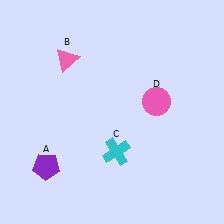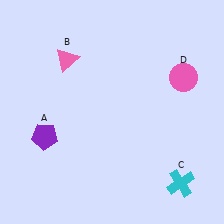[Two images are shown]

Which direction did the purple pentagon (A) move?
The purple pentagon (A) moved up.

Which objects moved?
The objects that moved are: the purple pentagon (A), the cyan cross (C), the pink circle (D).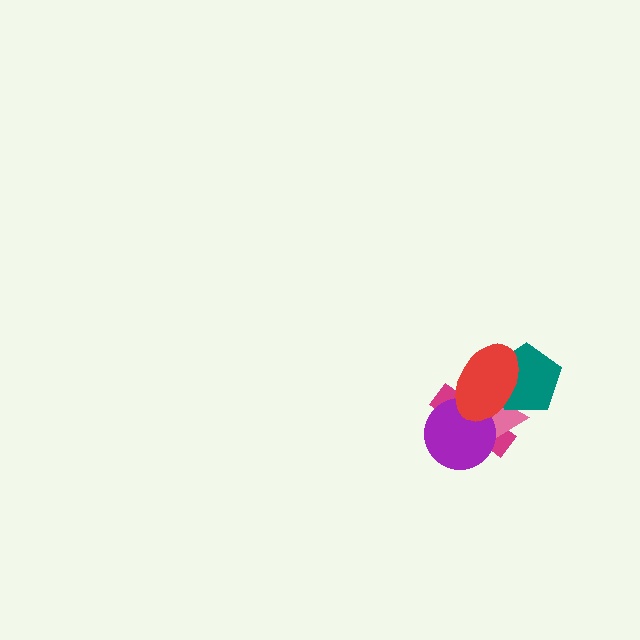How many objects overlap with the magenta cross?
4 objects overlap with the magenta cross.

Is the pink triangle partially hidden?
Yes, it is partially covered by another shape.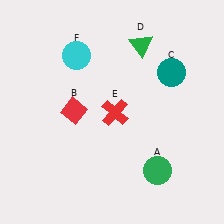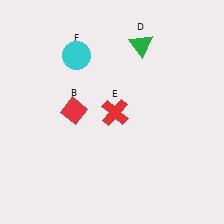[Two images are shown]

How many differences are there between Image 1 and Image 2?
There are 2 differences between the two images.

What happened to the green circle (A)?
The green circle (A) was removed in Image 2. It was in the bottom-right area of Image 1.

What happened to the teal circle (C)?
The teal circle (C) was removed in Image 2. It was in the top-right area of Image 1.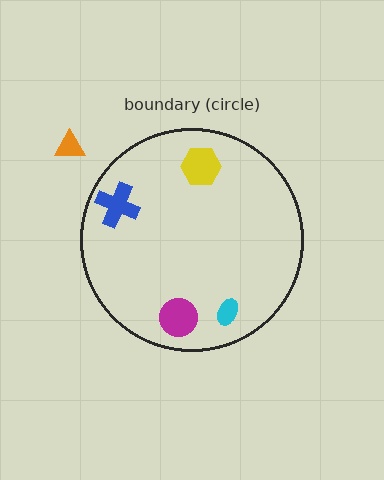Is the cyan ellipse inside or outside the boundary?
Inside.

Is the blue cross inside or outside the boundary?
Inside.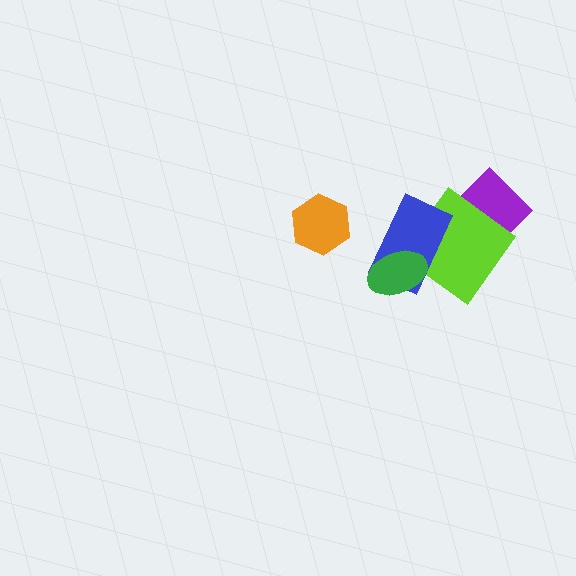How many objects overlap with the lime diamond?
2 objects overlap with the lime diamond.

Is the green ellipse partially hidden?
No, no other shape covers it.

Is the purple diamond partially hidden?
Yes, it is partially covered by another shape.